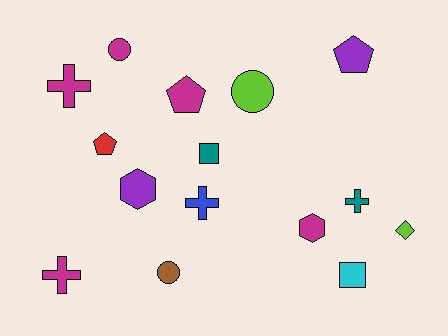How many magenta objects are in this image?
There are 5 magenta objects.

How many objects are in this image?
There are 15 objects.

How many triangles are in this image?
There are no triangles.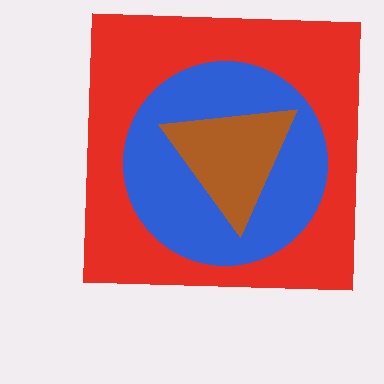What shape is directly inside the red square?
The blue circle.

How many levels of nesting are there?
3.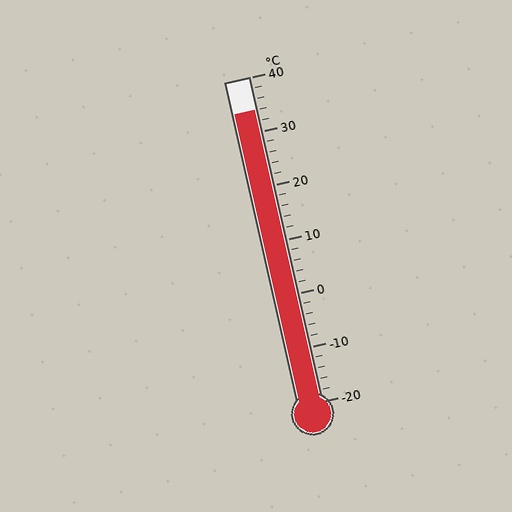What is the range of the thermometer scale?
The thermometer scale ranges from -20°C to 40°C.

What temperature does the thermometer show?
The thermometer shows approximately 34°C.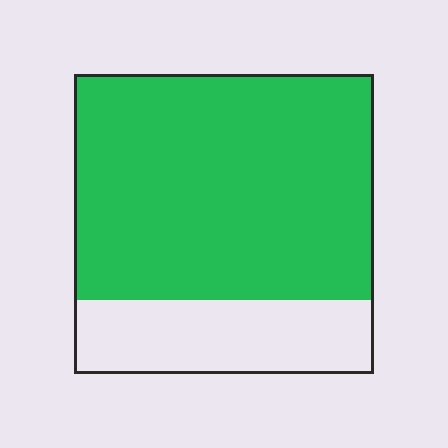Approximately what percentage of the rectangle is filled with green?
Approximately 75%.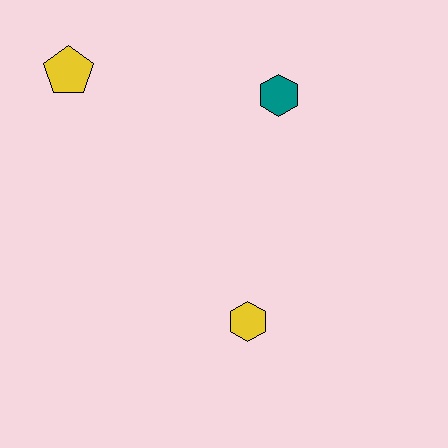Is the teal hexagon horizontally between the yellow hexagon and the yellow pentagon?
No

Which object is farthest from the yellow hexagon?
The yellow pentagon is farthest from the yellow hexagon.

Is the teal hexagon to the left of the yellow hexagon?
No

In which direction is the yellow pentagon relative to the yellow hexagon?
The yellow pentagon is above the yellow hexagon.